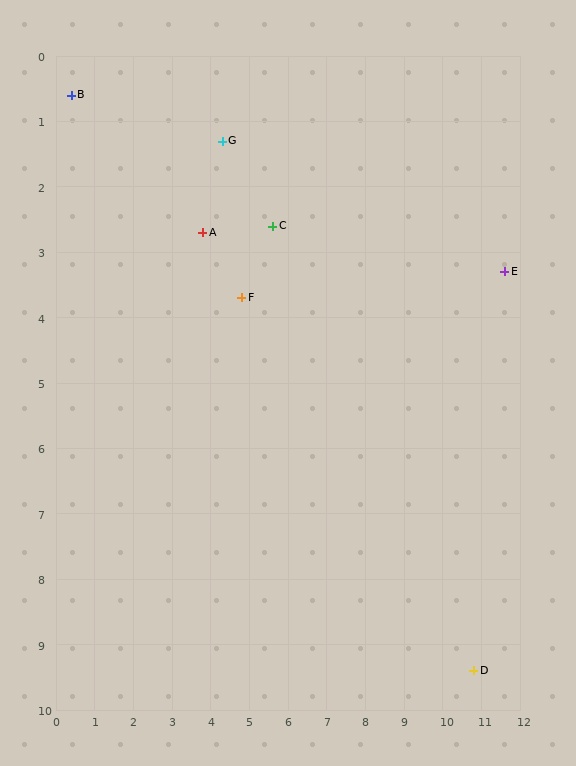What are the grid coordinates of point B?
Point B is at approximately (0.4, 0.6).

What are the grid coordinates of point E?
Point E is at approximately (11.6, 3.3).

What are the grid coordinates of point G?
Point G is at approximately (4.3, 1.3).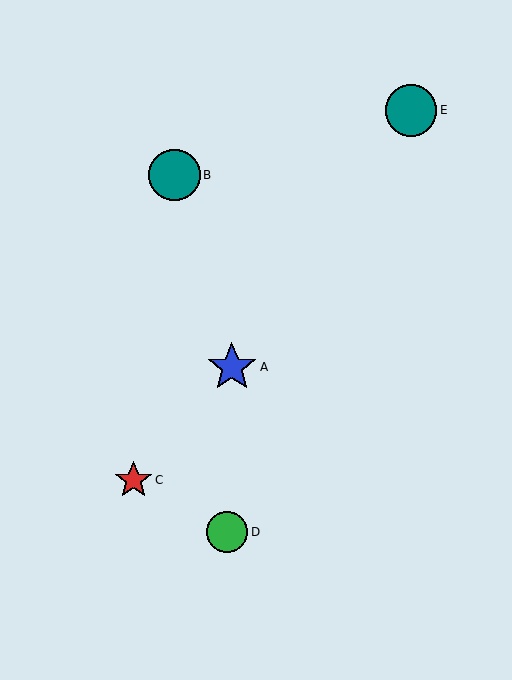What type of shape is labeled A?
Shape A is a blue star.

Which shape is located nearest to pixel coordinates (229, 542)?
The green circle (labeled D) at (227, 532) is nearest to that location.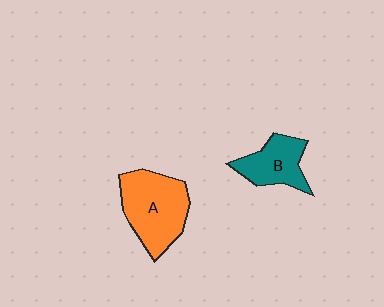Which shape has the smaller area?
Shape B (teal).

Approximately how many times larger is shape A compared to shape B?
Approximately 1.6 times.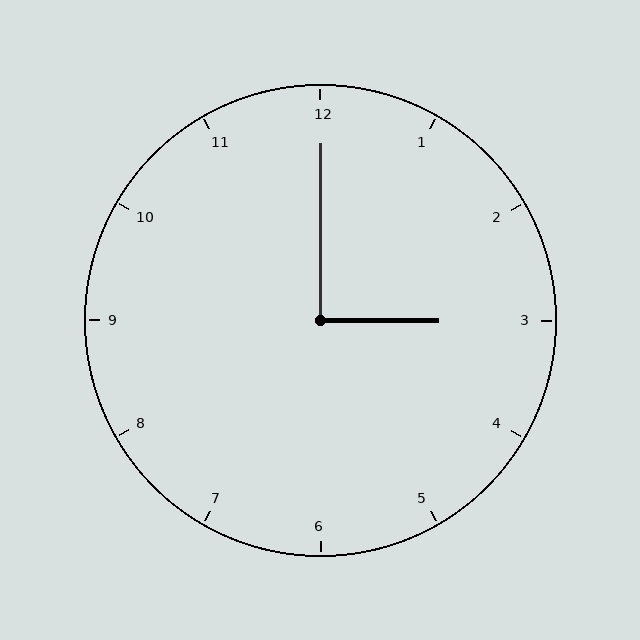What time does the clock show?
3:00.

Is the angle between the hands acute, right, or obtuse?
It is right.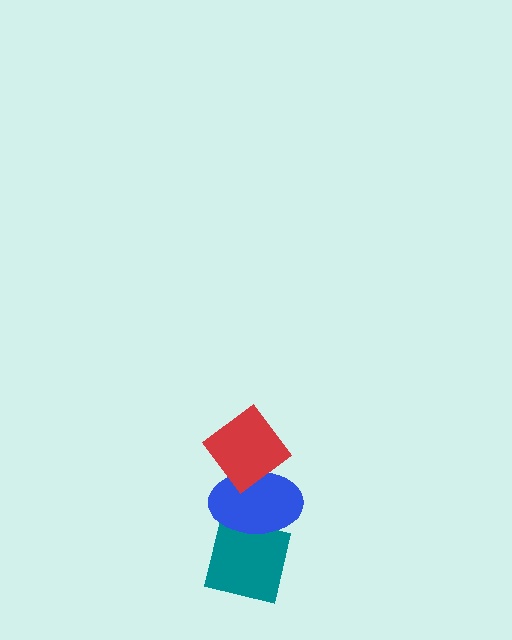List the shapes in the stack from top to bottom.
From top to bottom: the red diamond, the blue ellipse, the teal square.